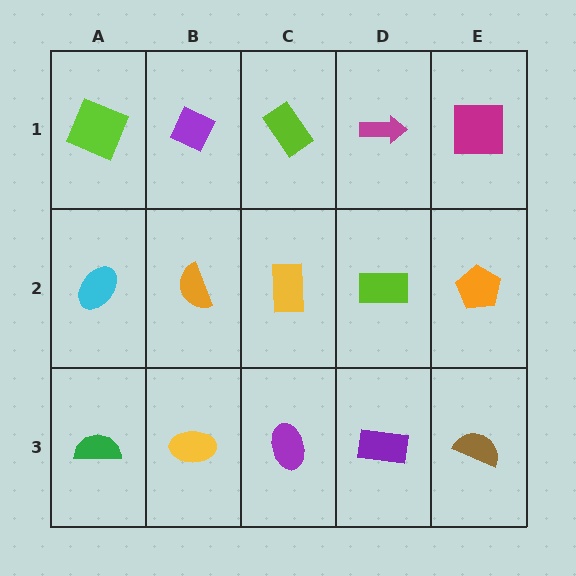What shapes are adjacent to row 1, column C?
A yellow rectangle (row 2, column C), a purple diamond (row 1, column B), a magenta arrow (row 1, column D).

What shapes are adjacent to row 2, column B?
A purple diamond (row 1, column B), a yellow ellipse (row 3, column B), a cyan ellipse (row 2, column A), a yellow rectangle (row 2, column C).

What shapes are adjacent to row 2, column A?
A lime square (row 1, column A), a green semicircle (row 3, column A), an orange semicircle (row 2, column B).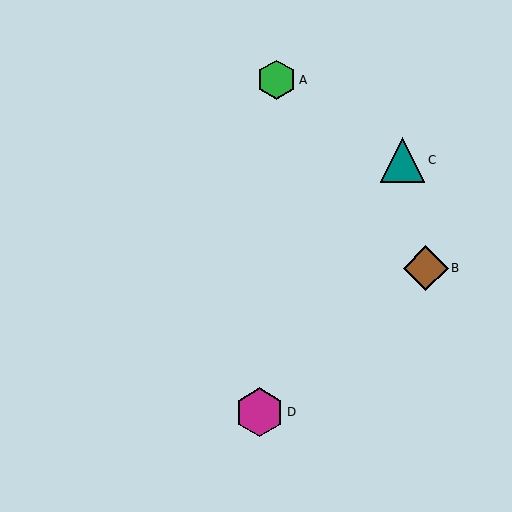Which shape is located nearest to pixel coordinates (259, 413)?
The magenta hexagon (labeled D) at (260, 412) is nearest to that location.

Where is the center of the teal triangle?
The center of the teal triangle is at (403, 160).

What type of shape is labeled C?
Shape C is a teal triangle.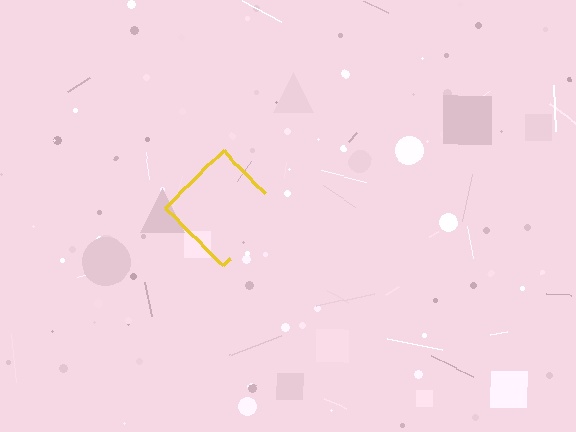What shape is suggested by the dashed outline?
The dashed outline suggests a diamond.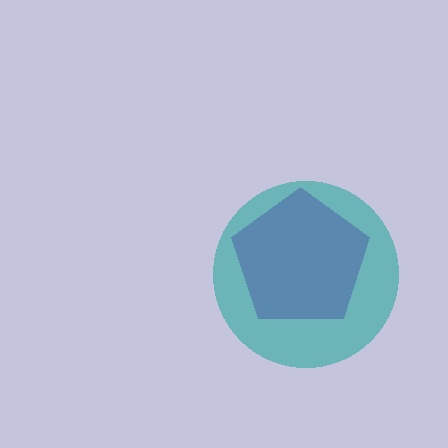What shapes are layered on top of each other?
The layered shapes are: a purple pentagon, a teal circle.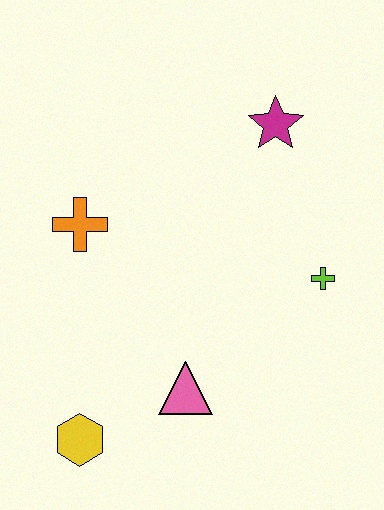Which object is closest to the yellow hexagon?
The pink triangle is closest to the yellow hexagon.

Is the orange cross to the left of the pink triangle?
Yes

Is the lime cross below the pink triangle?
No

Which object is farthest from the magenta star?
The yellow hexagon is farthest from the magenta star.